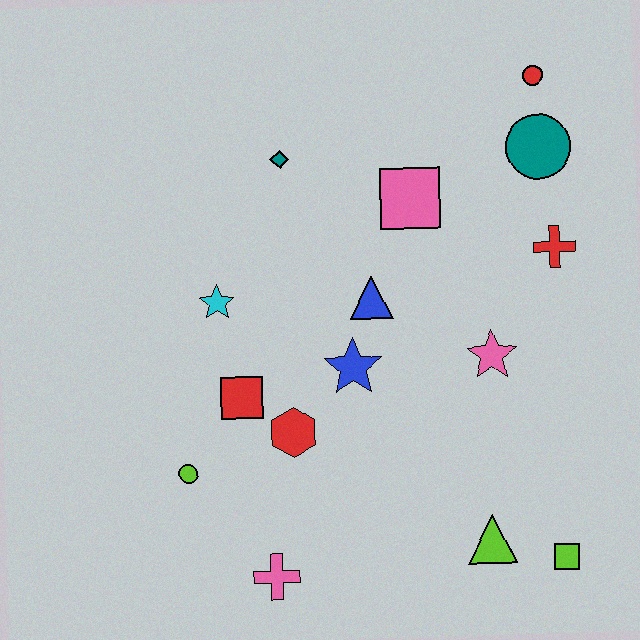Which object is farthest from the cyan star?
The lime square is farthest from the cyan star.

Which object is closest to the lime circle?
The red square is closest to the lime circle.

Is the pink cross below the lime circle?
Yes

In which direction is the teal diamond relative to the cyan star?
The teal diamond is above the cyan star.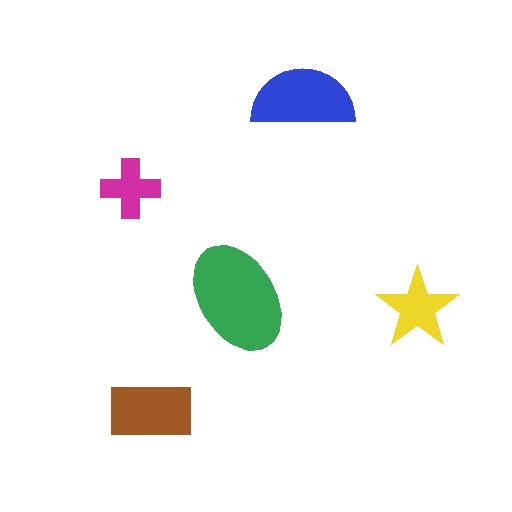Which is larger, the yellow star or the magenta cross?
The yellow star.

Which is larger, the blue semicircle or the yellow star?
The blue semicircle.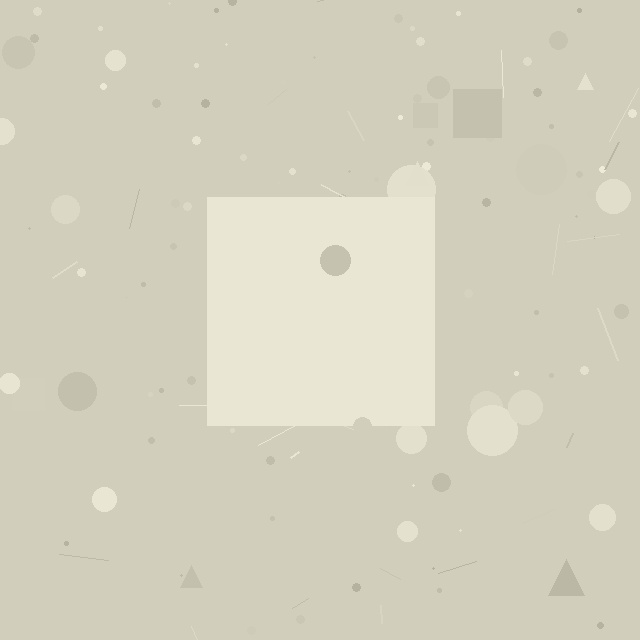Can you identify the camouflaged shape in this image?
The camouflaged shape is a square.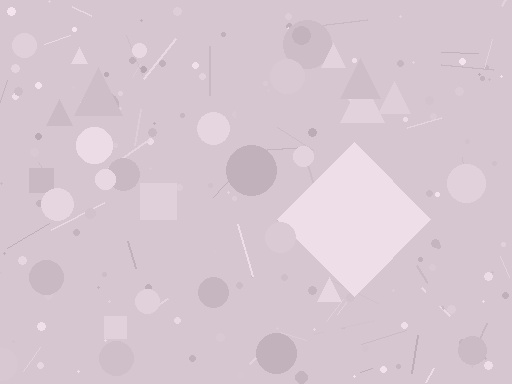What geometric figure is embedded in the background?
A diamond is embedded in the background.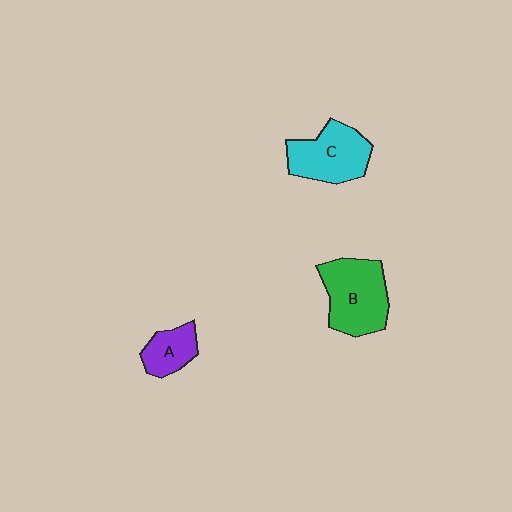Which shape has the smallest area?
Shape A (purple).